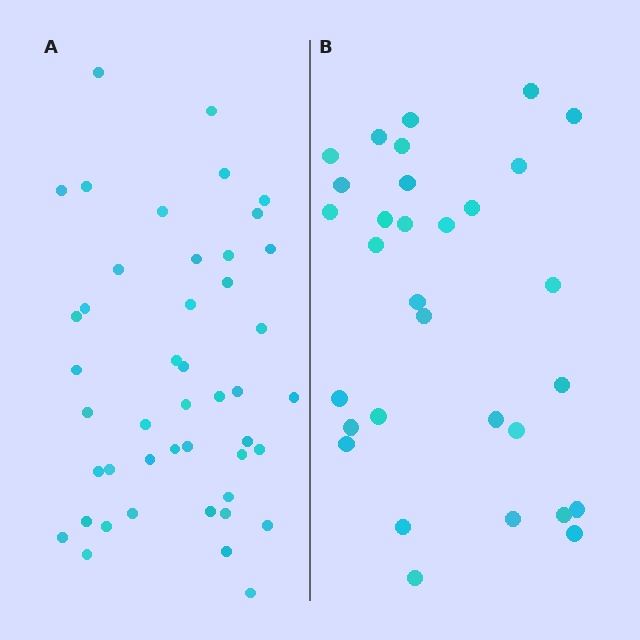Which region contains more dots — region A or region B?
Region A (the left region) has more dots.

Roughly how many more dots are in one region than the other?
Region A has approximately 15 more dots than region B.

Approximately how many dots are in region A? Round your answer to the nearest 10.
About 40 dots. (The exact count is 45, which rounds to 40.)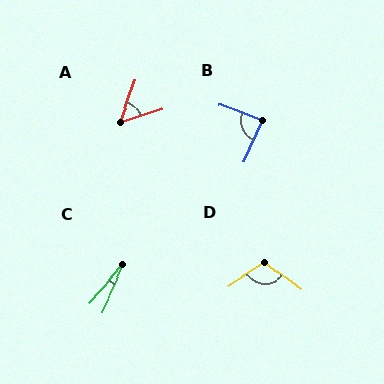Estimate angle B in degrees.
Approximately 87 degrees.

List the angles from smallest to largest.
C (17°), A (52°), B (87°), D (109°).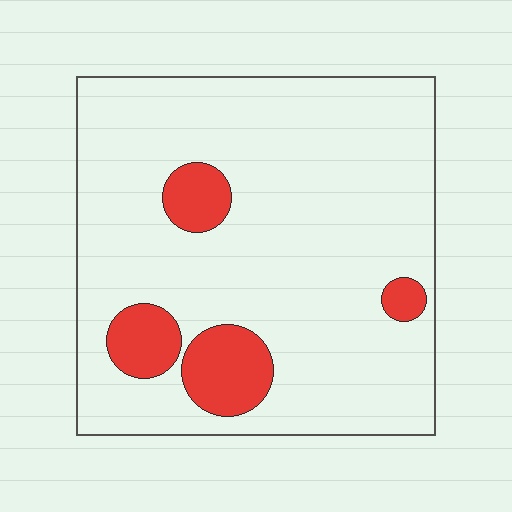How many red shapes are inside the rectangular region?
4.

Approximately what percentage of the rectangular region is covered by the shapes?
Approximately 15%.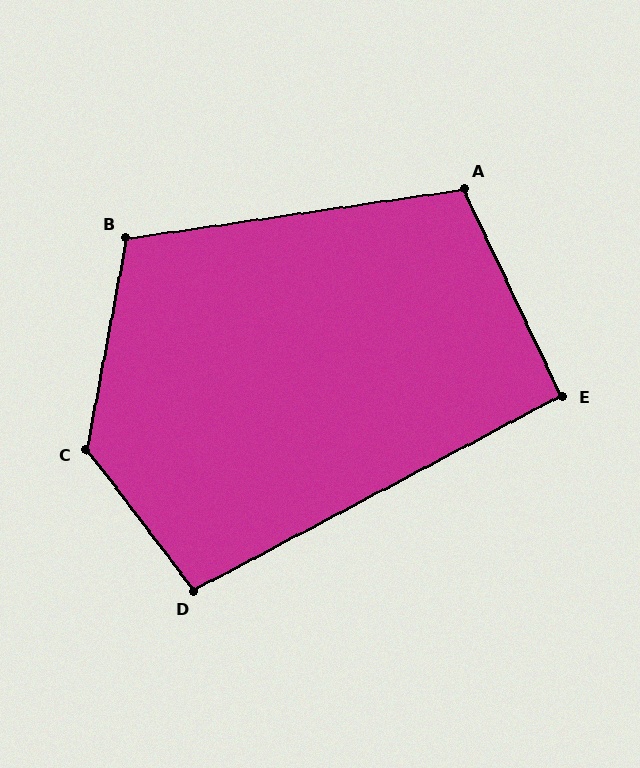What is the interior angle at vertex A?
Approximately 107 degrees (obtuse).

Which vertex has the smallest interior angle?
E, at approximately 93 degrees.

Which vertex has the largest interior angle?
C, at approximately 132 degrees.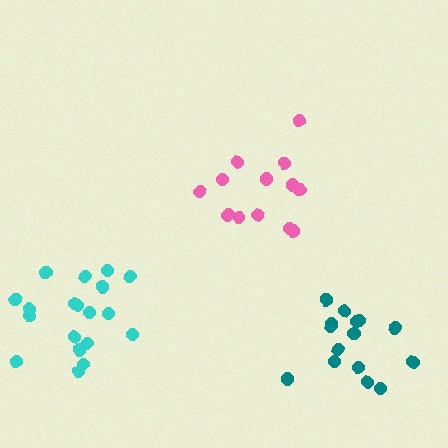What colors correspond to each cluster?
The clusters are colored: teal, pink, cyan.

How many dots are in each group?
Group 1: 15 dots, Group 2: 13 dots, Group 3: 19 dots (47 total).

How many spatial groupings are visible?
There are 3 spatial groupings.